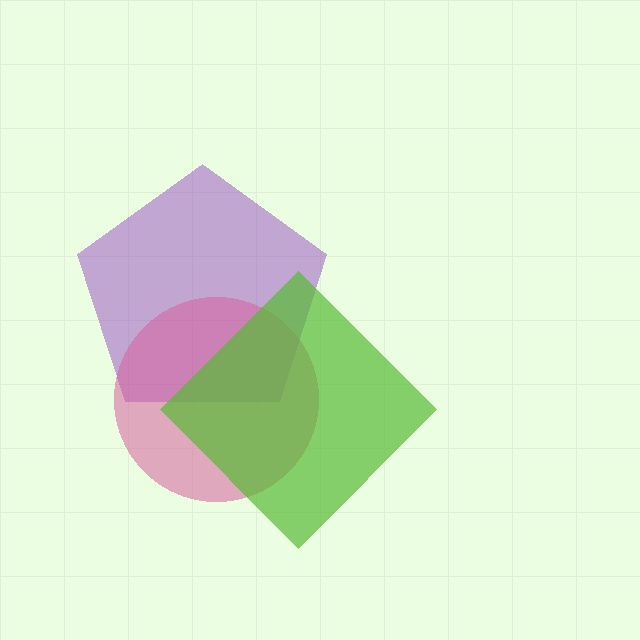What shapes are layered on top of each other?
The layered shapes are: a purple pentagon, a pink circle, a lime diamond.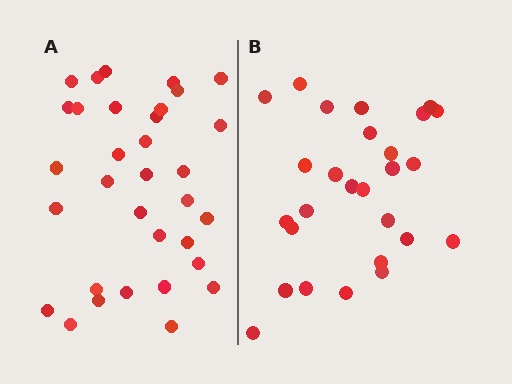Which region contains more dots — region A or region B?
Region A (the left region) has more dots.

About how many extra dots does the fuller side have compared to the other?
Region A has about 6 more dots than region B.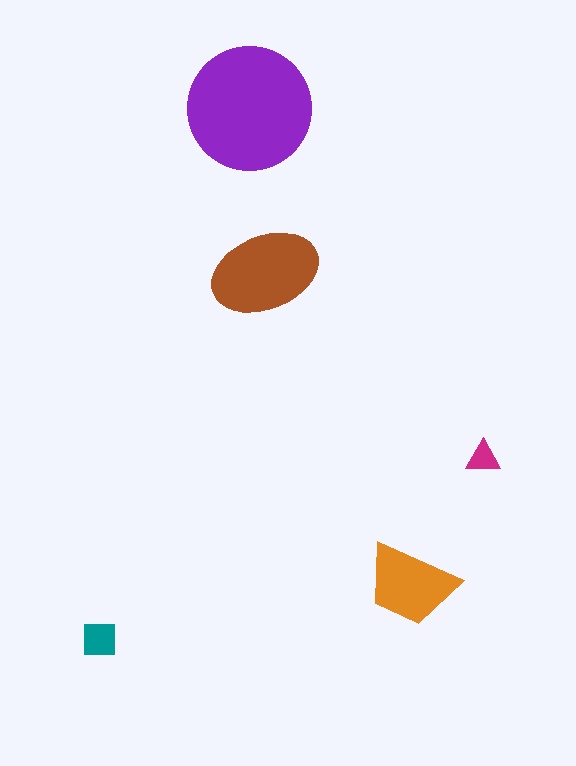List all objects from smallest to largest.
The magenta triangle, the teal square, the orange trapezoid, the brown ellipse, the purple circle.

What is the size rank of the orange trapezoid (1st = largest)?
3rd.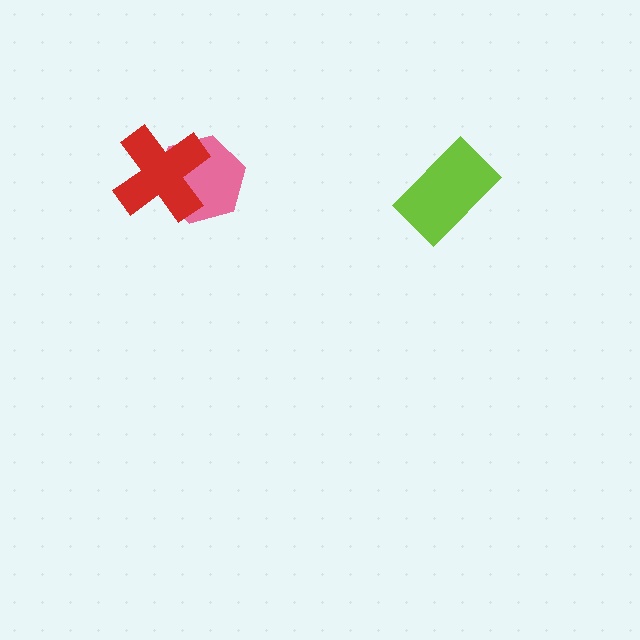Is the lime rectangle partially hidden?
No, no other shape covers it.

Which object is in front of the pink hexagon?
The red cross is in front of the pink hexagon.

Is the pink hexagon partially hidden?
Yes, it is partially covered by another shape.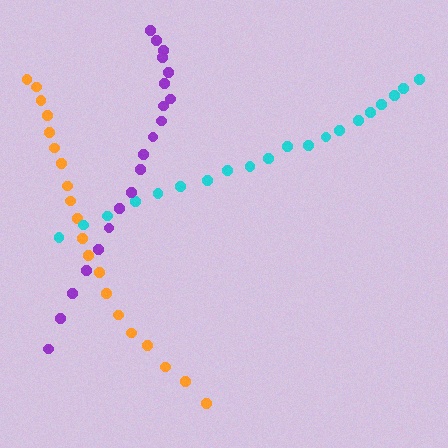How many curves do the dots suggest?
There are 3 distinct paths.